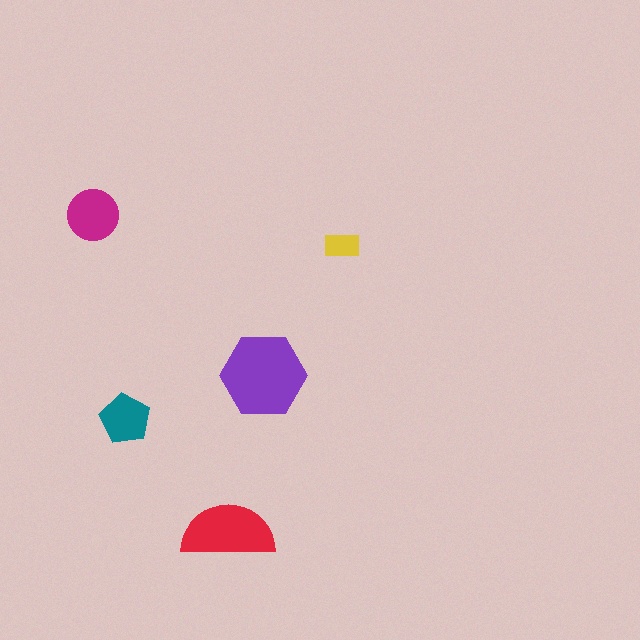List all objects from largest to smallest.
The purple hexagon, the red semicircle, the magenta circle, the teal pentagon, the yellow rectangle.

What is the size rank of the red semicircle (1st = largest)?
2nd.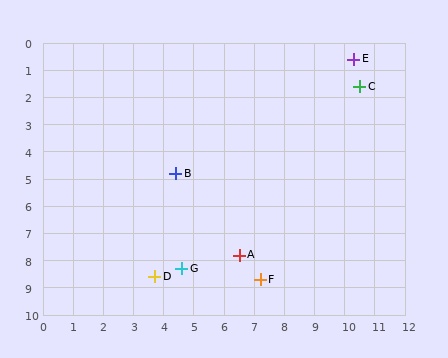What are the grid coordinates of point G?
Point G is at approximately (4.6, 8.3).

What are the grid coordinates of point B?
Point B is at approximately (4.4, 4.8).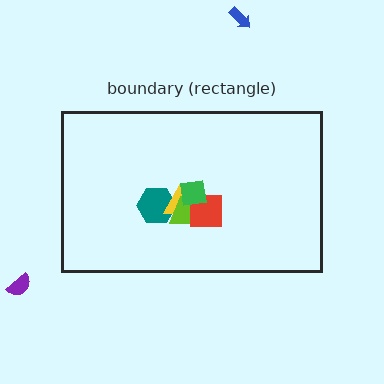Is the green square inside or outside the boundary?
Inside.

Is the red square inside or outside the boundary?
Inside.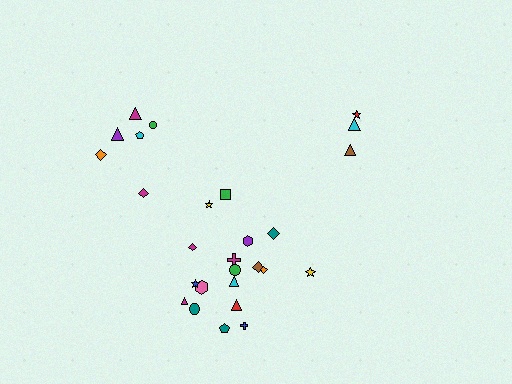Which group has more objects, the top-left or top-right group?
The top-left group.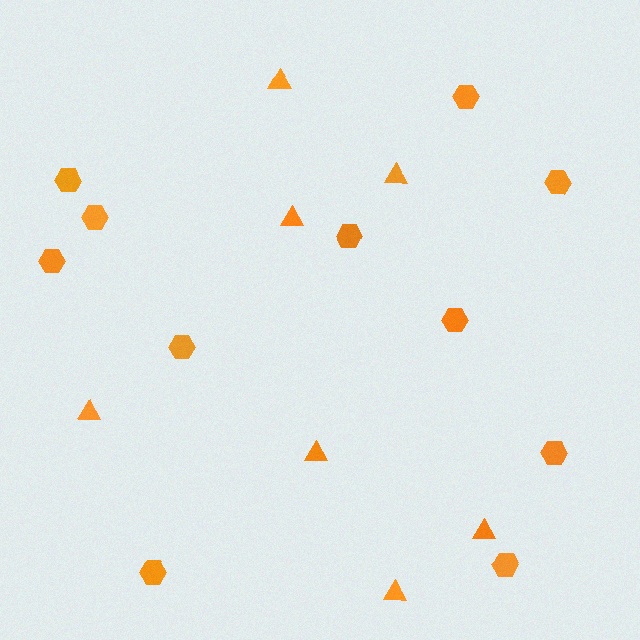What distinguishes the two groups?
There are 2 groups: one group of triangles (7) and one group of hexagons (11).